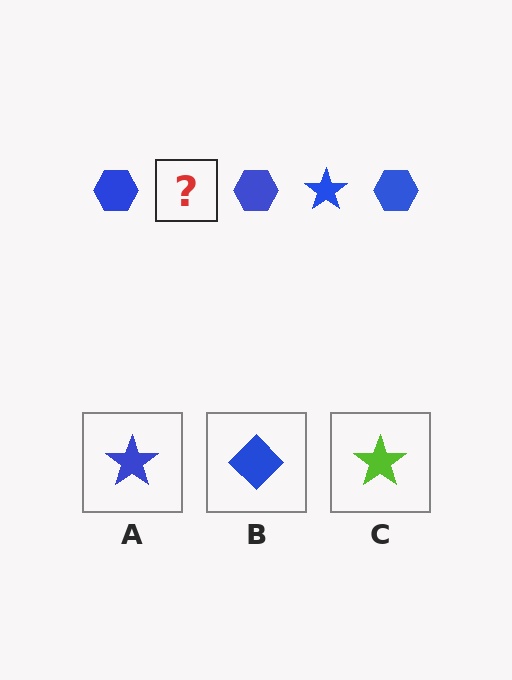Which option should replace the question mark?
Option A.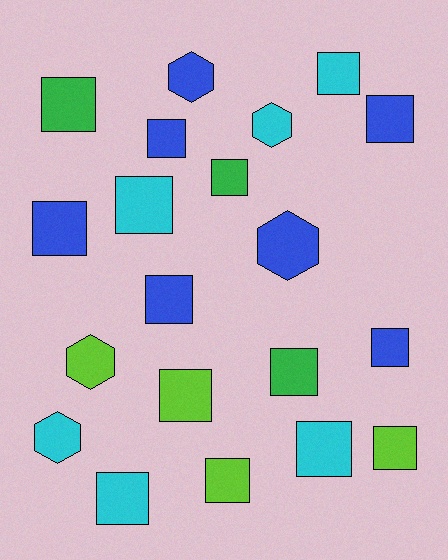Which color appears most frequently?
Blue, with 7 objects.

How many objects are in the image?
There are 20 objects.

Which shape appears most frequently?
Square, with 15 objects.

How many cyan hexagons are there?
There are 2 cyan hexagons.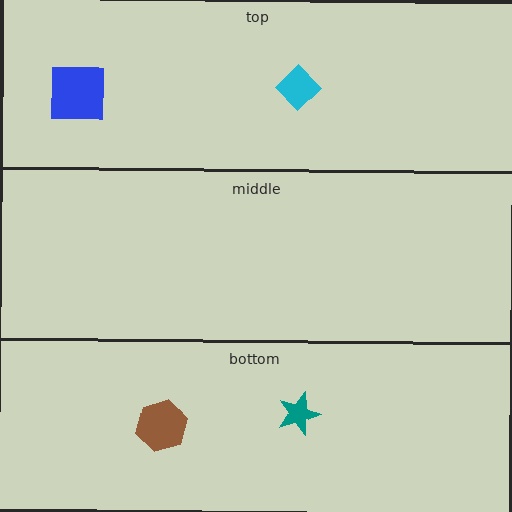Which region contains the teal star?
The bottom region.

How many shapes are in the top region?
2.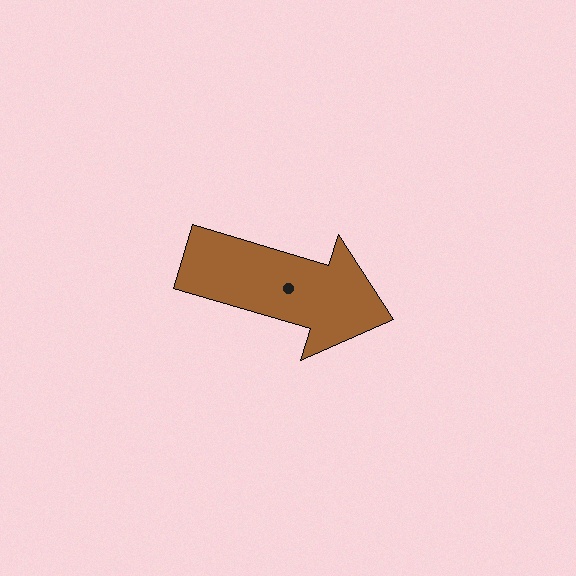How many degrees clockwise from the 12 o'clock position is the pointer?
Approximately 107 degrees.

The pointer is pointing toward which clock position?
Roughly 4 o'clock.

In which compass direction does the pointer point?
East.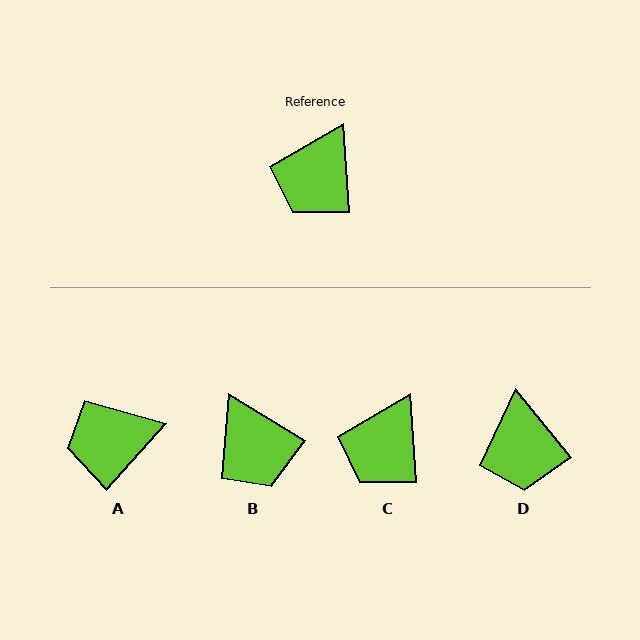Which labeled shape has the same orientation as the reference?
C.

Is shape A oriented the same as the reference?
No, it is off by about 46 degrees.